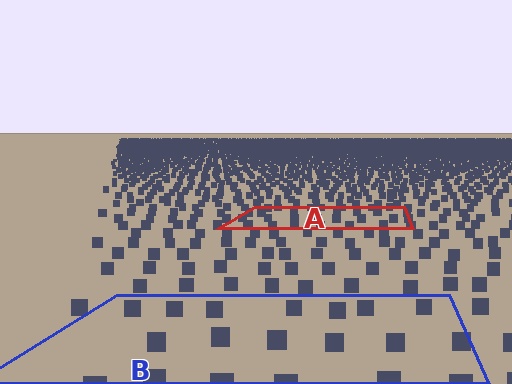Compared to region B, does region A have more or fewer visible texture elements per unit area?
Region A has more texture elements per unit area — they are packed more densely because it is farther away.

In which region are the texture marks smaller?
The texture marks are smaller in region A, because it is farther away.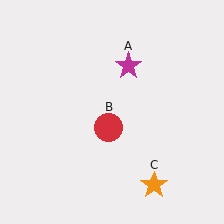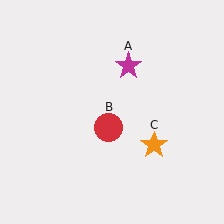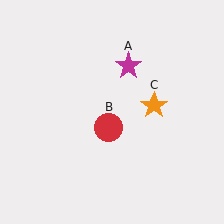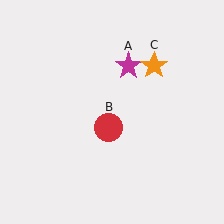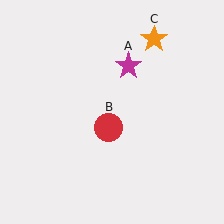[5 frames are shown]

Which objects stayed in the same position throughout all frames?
Magenta star (object A) and red circle (object B) remained stationary.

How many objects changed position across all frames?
1 object changed position: orange star (object C).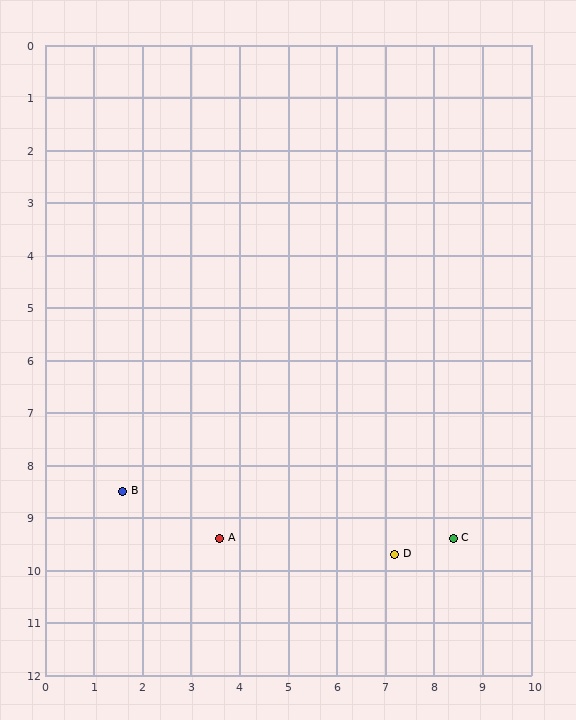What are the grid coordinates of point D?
Point D is at approximately (7.2, 9.7).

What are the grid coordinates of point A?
Point A is at approximately (3.6, 9.4).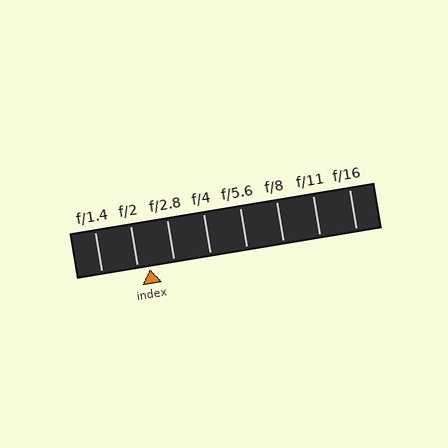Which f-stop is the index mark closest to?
The index mark is closest to f/2.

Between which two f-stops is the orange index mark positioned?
The index mark is between f/2 and f/2.8.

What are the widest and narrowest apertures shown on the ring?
The widest aperture shown is f/1.4 and the narrowest is f/16.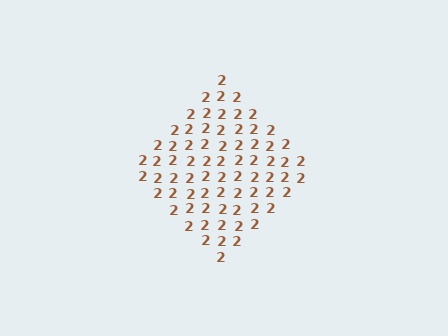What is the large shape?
The large shape is a diamond.